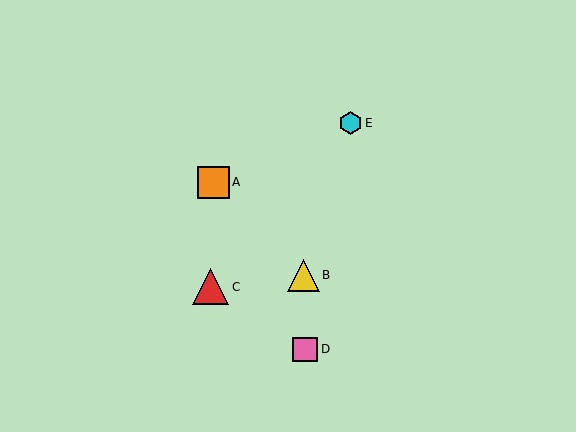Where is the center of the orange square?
The center of the orange square is at (213, 182).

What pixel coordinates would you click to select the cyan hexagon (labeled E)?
Click at (350, 123) to select the cyan hexagon E.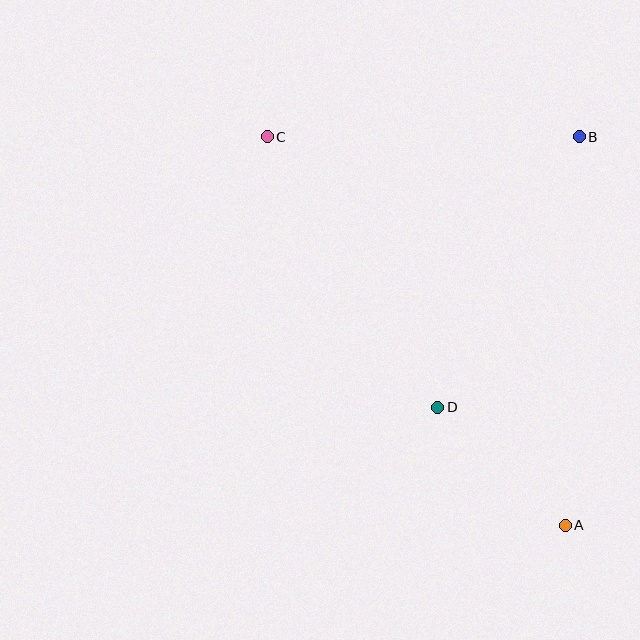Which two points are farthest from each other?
Points A and C are farthest from each other.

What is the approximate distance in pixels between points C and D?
The distance between C and D is approximately 319 pixels.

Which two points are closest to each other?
Points A and D are closest to each other.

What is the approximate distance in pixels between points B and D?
The distance between B and D is approximately 305 pixels.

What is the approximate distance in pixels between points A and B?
The distance between A and B is approximately 389 pixels.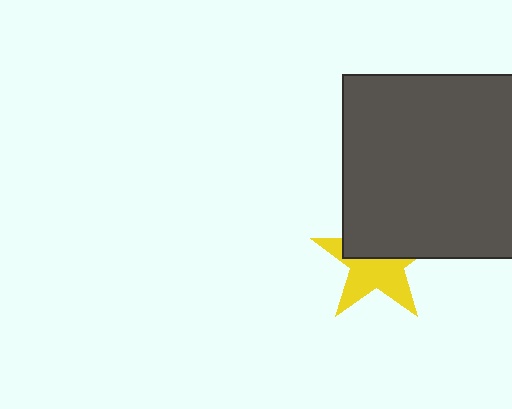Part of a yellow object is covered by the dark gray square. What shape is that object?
It is a star.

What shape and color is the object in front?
The object in front is a dark gray square.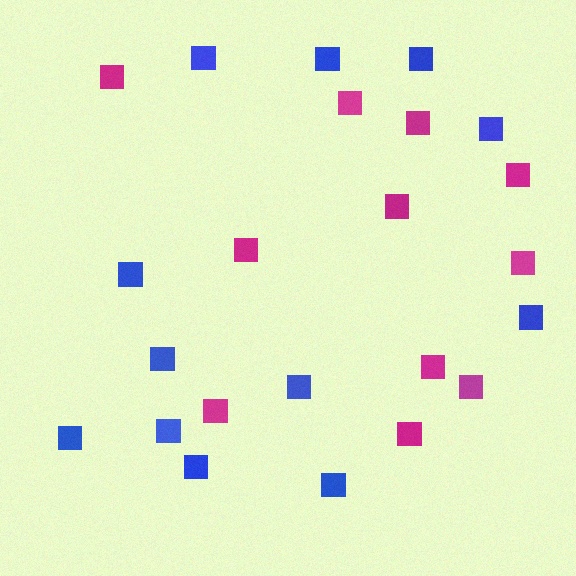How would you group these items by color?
There are 2 groups: one group of blue squares (12) and one group of magenta squares (11).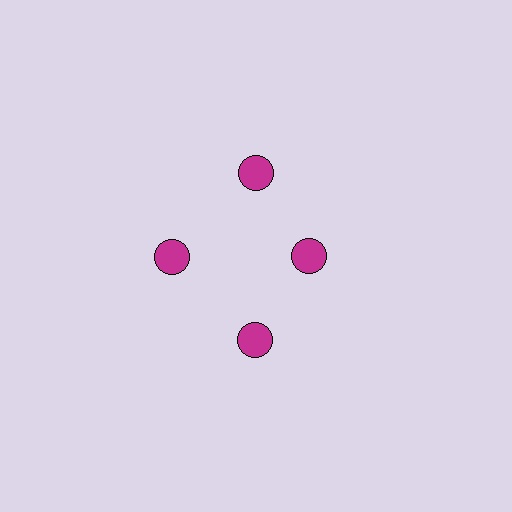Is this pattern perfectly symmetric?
No. The 4 magenta circles are arranged in a ring, but one element near the 3 o'clock position is pulled inward toward the center, breaking the 4-fold rotational symmetry.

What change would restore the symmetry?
The symmetry would be restored by moving it outward, back onto the ring so that all 4 circles sit at equal angles and equal distance from the center.